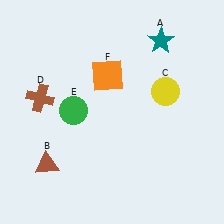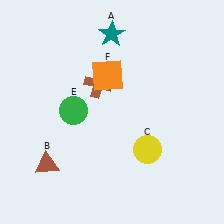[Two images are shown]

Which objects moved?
The objects that moved are: the teal star (A), the yellow circle (C), the brown cross (D).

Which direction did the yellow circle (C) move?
The yellow circle (C) moved down.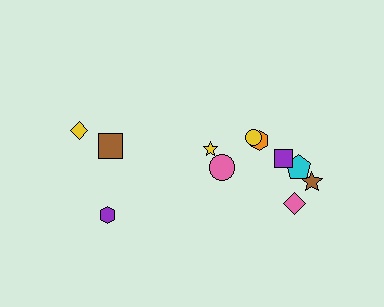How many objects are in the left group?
There are 3 objects.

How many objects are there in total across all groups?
There are 11 objects.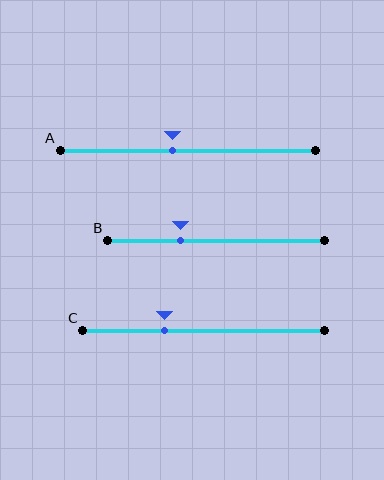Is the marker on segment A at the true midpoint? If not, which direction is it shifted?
No, the marker on segment A is shifted to the left by about 6% of the segment length.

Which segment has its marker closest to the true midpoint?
Segment A has its marker closest to the true midpoint.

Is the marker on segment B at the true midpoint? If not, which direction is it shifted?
No, the marker on segment B is shifted to the left by about 17% of the segment length.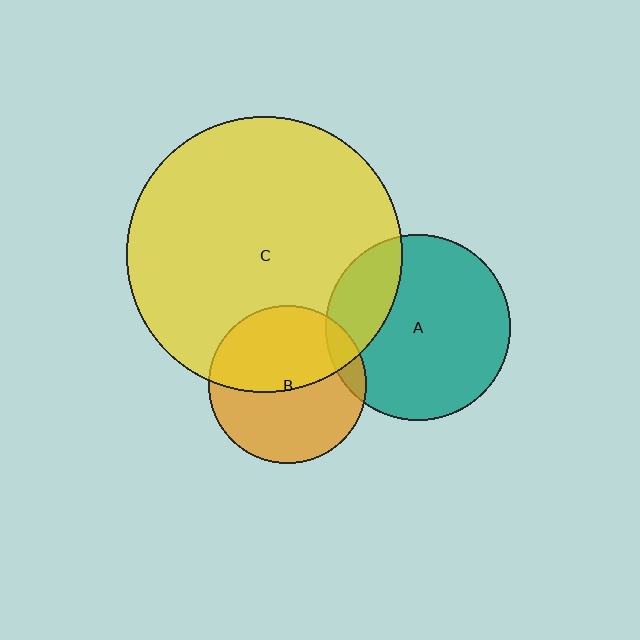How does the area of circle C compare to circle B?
Approximately 3.1 times.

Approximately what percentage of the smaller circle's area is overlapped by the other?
Approximately 25%.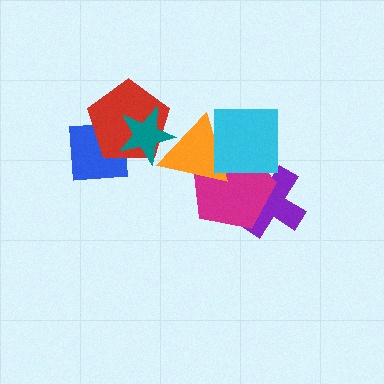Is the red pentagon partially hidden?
Yes, it is partially covered by another shape.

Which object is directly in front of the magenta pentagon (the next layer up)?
The orange triangle is directly in front of the magenta pentagon.